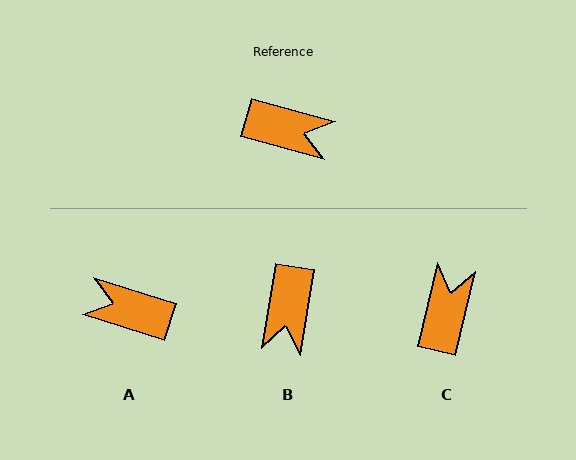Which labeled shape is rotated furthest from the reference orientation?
A, about 178 degrees away.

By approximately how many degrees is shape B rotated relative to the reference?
Approximately 84 degrees clockwise.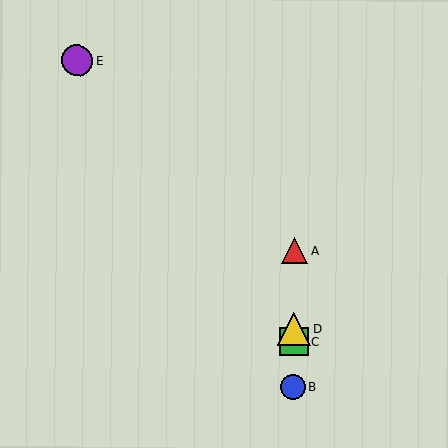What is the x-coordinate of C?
Object C is at x≈294.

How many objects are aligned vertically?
4 objects (A, B, C, D) are aligned vertically.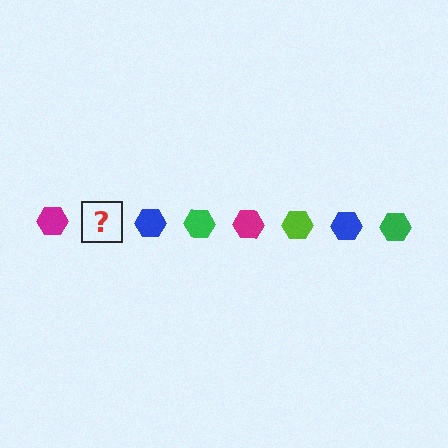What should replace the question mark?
The question mark should be replaced with a lime hexagon.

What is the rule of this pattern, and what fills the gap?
The rule is that the pattern cycles through magenta, lime, blue, green hexagons. The gap should be filled with a lime hexagon.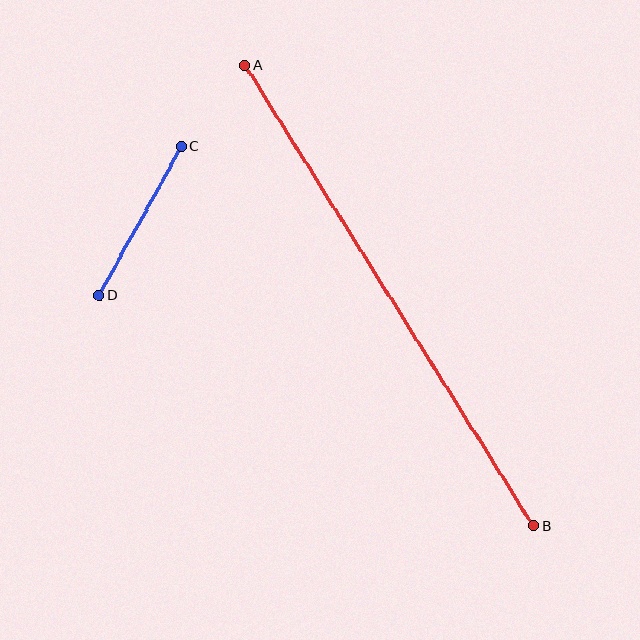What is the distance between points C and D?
The distance is approximately 170 pixels.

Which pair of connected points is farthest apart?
Points A and B are farthest apart.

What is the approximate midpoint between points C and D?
The midpoint is at approximately (140, 221) pixels.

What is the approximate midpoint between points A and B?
The midpoint is at approximately (389, 296) pixels.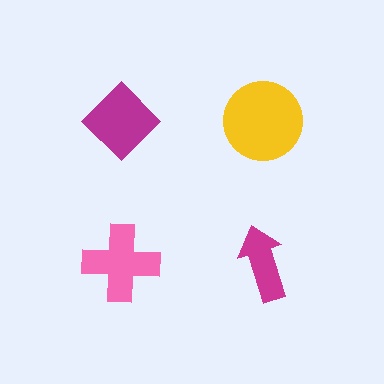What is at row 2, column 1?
A pink cross.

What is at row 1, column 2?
A yellow circle.